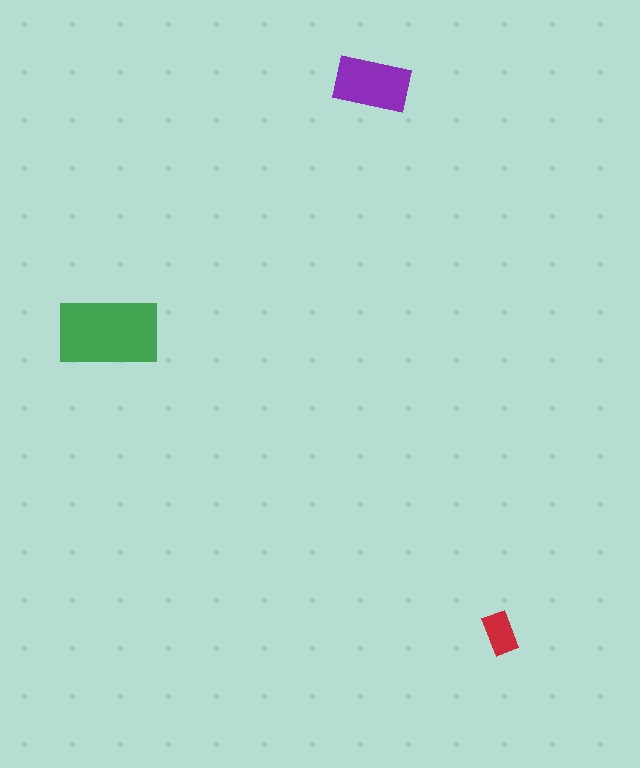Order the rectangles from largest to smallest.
the green one, the purple one, the red one.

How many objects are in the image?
There are 3 objects in the image.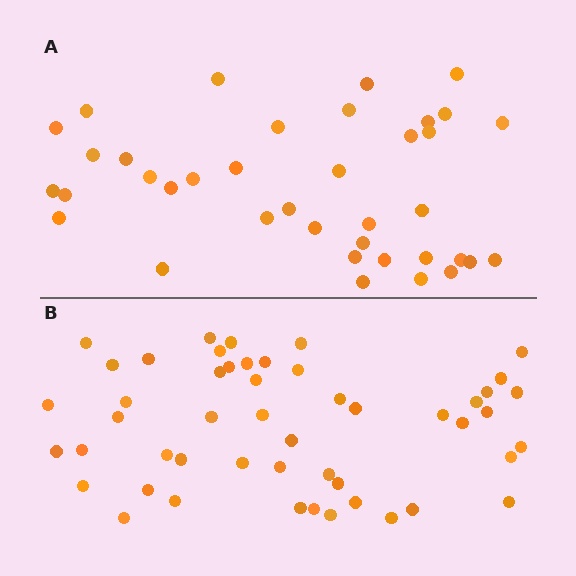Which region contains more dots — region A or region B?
Region B (the bottom region) has more dots.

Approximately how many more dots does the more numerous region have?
Region B has roughly 12 or so more dots than region A.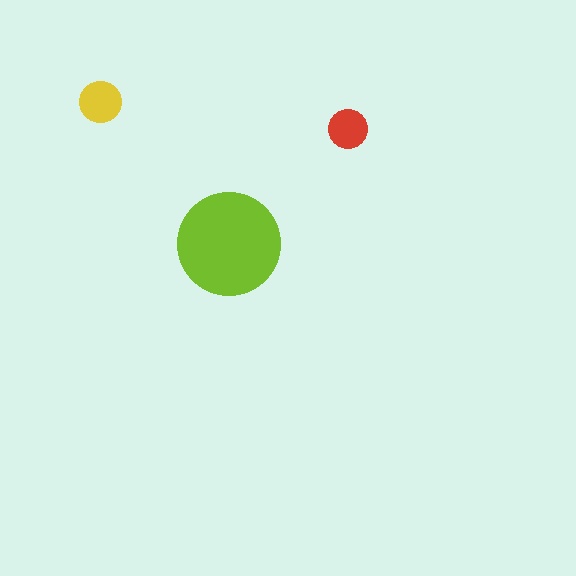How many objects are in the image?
There are 3 objects in the image.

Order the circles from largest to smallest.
the lime one, the yellow one, the red one.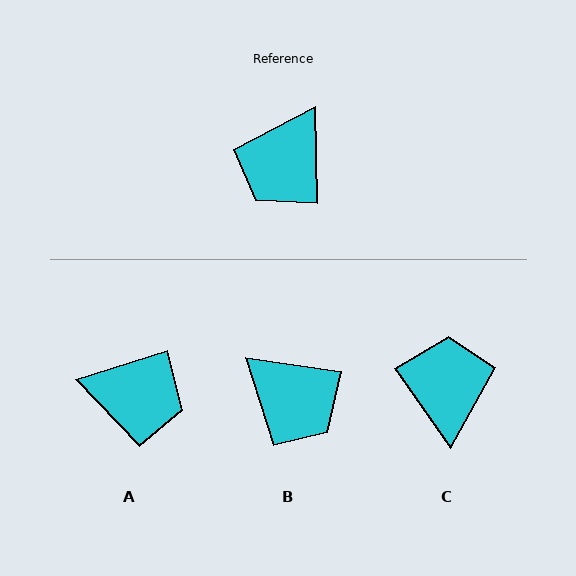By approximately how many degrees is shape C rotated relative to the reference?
Approximately 146 degrees clockwise.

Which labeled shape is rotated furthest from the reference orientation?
C, about 146 degrees away.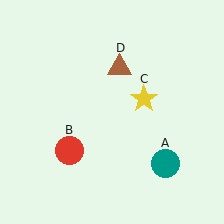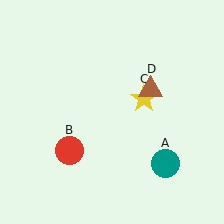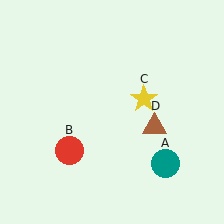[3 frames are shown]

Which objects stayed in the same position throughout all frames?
Teal circle (object A) and red circle (object B) and yellow star (object C) remained stationary.